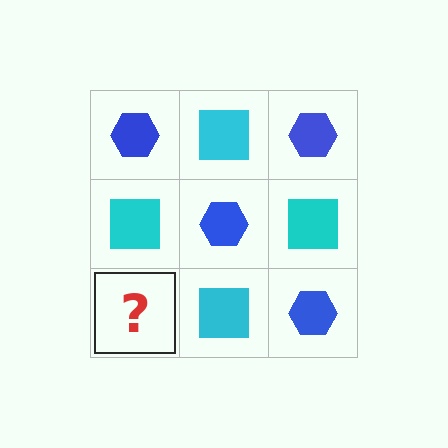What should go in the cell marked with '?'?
The missing cell should contain a blue hexagon.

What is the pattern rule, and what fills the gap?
The rule is that it alternates blue hexagon and cyan square in a checkerboard pattern. The gap should be filled with a blue hexagon.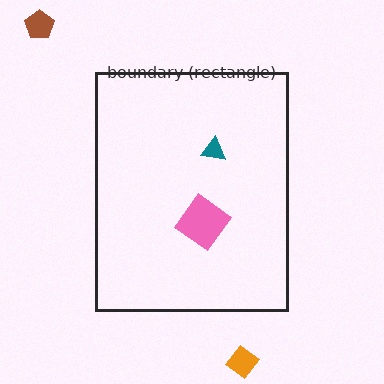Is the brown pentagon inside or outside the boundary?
Outside.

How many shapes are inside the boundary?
2 inside, 2 outside.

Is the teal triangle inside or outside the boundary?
Inside.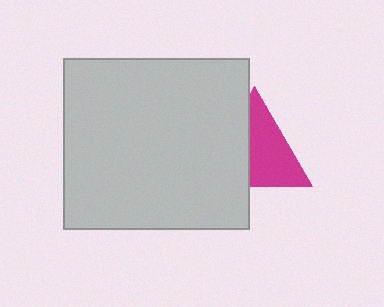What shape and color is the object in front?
The object in front is a light gray rectangle.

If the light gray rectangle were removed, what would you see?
You would see the complete magenta triangle.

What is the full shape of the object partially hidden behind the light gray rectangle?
The partially hidden object is a magenta triangle.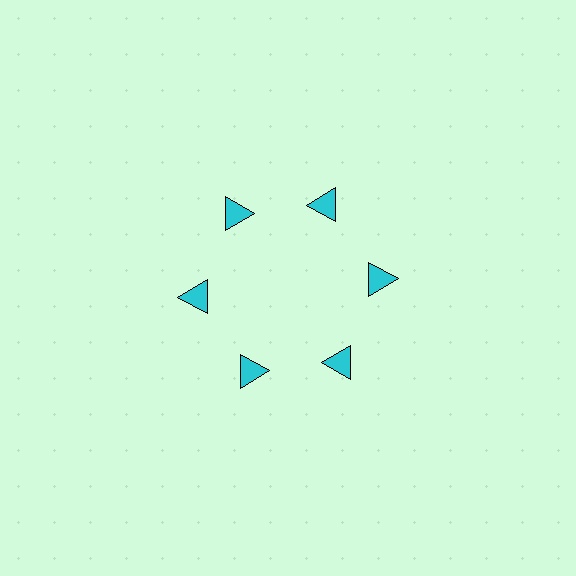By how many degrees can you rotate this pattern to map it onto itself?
The pattern maps onto itself every 60 degrees of rotation.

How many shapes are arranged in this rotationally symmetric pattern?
There are 6 shapes, arranged in 6 groups of 1.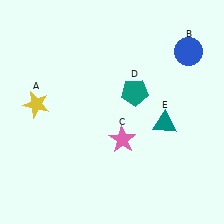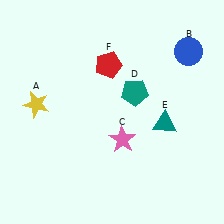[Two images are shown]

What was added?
A red pentagon (F) was added in Image 2.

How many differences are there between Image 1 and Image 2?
There is 1 difference between the two images.